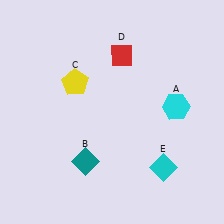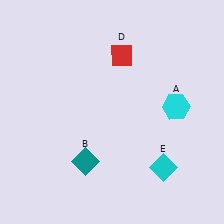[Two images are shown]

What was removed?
The yellow pentagon (C) was removed in Image 2.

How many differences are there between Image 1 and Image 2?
There is 1 difference between the two images.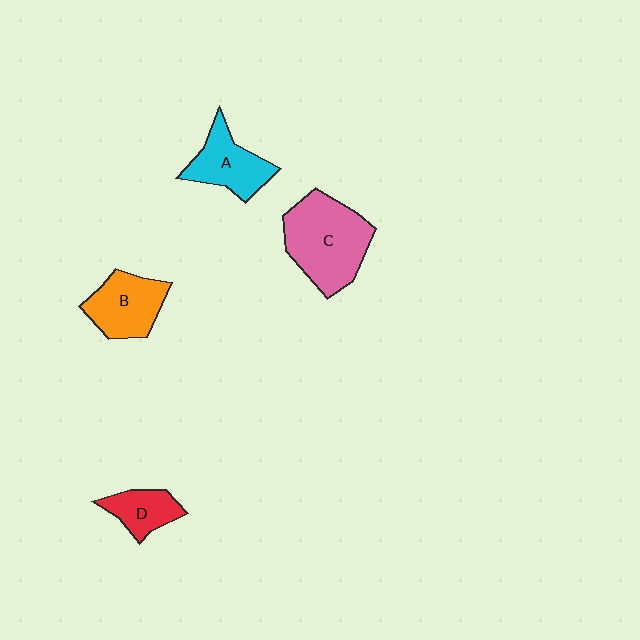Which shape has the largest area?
Shape C (pink).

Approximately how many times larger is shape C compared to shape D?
Approximately 2.4 times.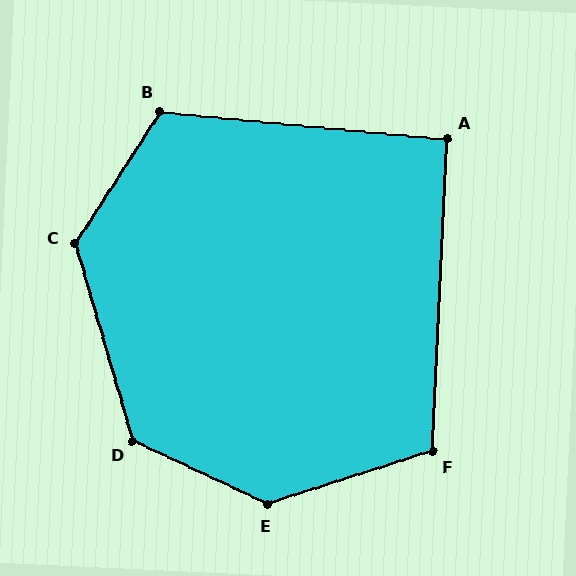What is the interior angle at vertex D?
Approximately 132 degrees (obtuse).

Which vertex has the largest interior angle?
E, at approximately 136 degrees.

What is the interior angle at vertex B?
Approximately 117 degrees (obtuse).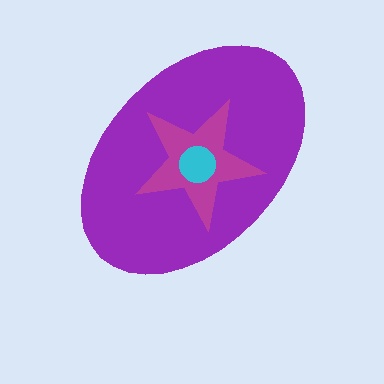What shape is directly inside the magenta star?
The cyan circle.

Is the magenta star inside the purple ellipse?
Yes.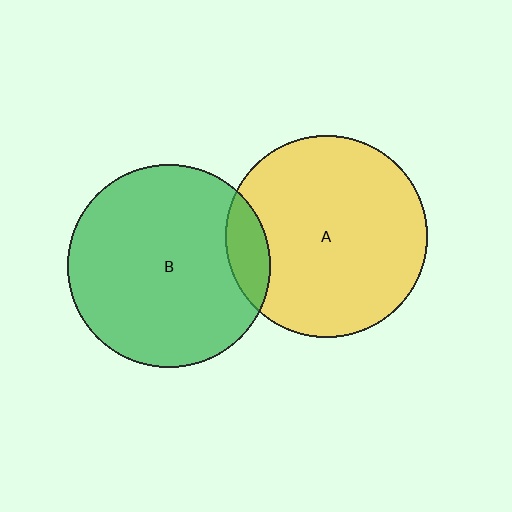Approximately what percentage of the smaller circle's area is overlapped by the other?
Approximately 10%.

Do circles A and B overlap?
Yes.